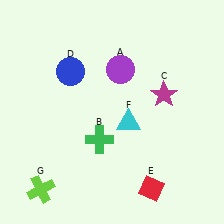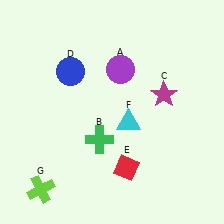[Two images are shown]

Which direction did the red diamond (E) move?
The red diamond (E) moved left.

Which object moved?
The red diamond (E) moved left.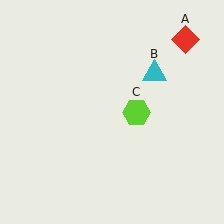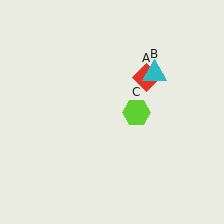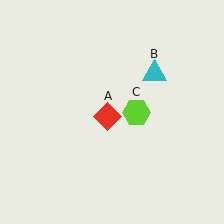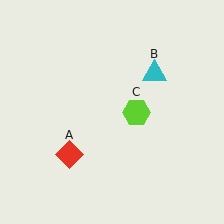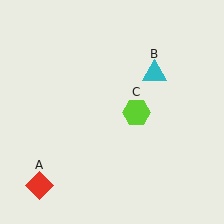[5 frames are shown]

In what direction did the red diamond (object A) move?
The red diamond (object A) moved down and to the left.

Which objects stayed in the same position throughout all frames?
Cyan triangle (object B) and lime hexagon (object C) remained stationary.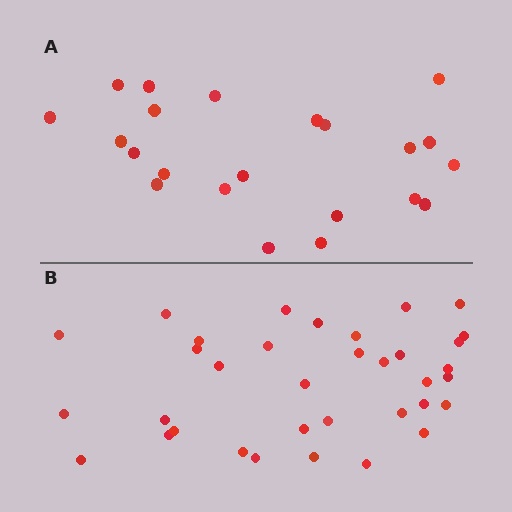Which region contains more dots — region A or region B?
Region B (the bottom region) has more dots.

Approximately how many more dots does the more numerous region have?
Region B has approximately 15 more dots than region A.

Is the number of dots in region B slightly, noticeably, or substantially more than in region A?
Region B has substantially more. The ratio is roughly 1.6 to 1.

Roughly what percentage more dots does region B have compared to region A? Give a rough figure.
About 60% more.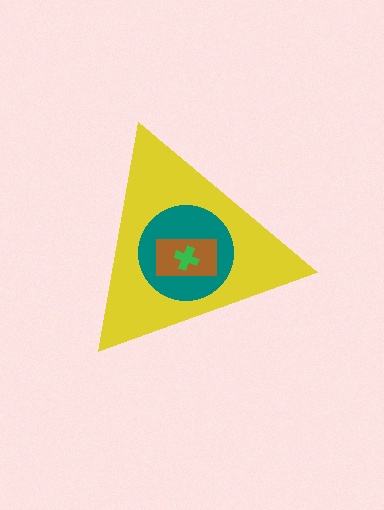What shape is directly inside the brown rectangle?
The green cross.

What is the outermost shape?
The yellow triangle.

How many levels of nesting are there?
4.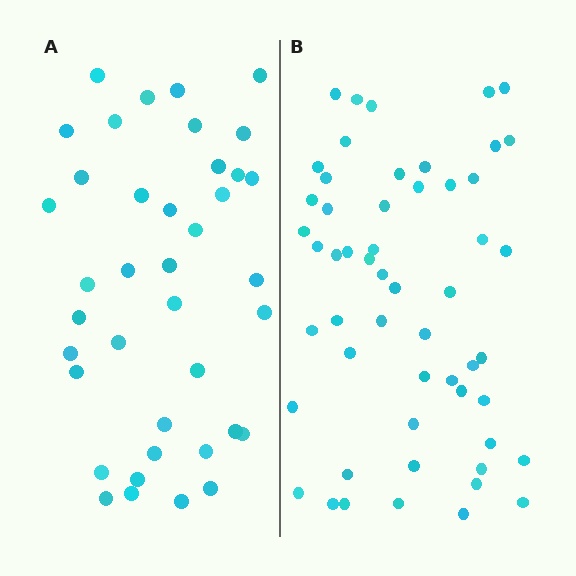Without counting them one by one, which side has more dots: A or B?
Region B (the right region) has more dots.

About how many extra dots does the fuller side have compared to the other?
Region B has approximately 15 more dots than region A.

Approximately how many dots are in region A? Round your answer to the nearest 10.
About 40 dots. (The exact count is 39, which rounds to 40.)